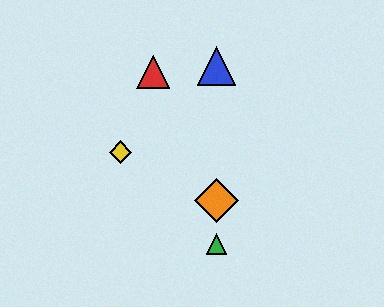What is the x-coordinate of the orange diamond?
The orange diamond is at x≈216.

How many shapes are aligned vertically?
4 shapes (the blue triangle, the green triangle, the purple diamond, the orange diamond) are aligned vertically.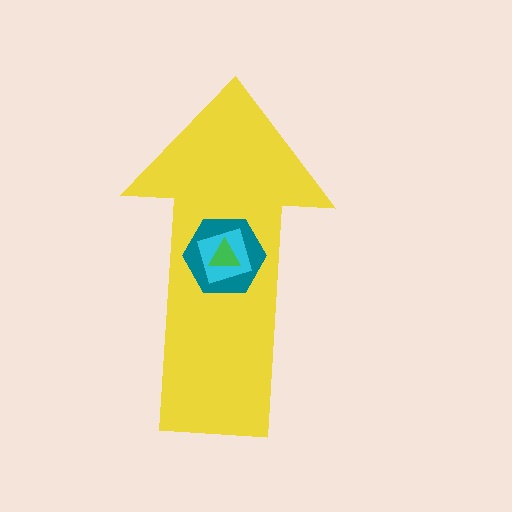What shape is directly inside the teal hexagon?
The cyan diamond.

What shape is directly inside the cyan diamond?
The green triangle.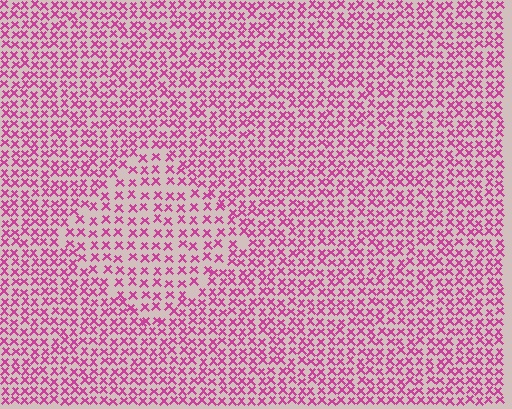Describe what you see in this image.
The image contains small magenta elements arranged at two different densities. A diamond-shaped region is visible where the elements are less densely packed than the surrounding area.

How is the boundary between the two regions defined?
The boundary is defined by a change in element density (approximately 1.6x ratio). All elements are the same color, size, and shape.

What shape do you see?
I see a diamond.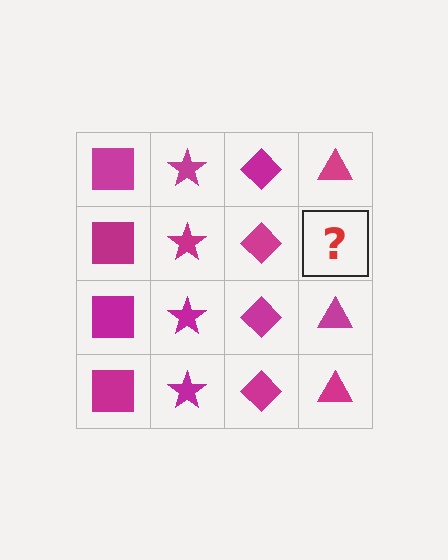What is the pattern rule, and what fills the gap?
The rule is that each column has a consistent shape. The gap should be filled with a magenta triangle.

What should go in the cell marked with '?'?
The missing cell should contain a magenta triangle.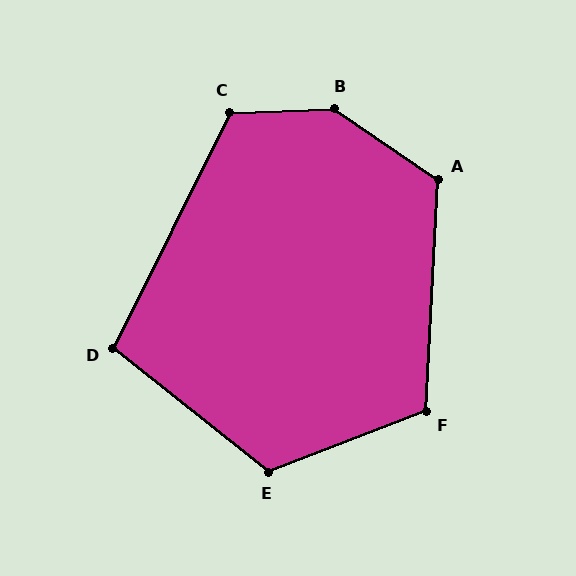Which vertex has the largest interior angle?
B, at approximately 144 degrees.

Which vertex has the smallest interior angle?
D, at approximately 102 degrees.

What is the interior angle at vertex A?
Approximately 121 degrees (obtuse).